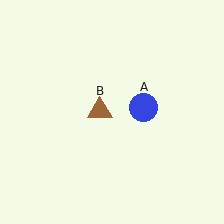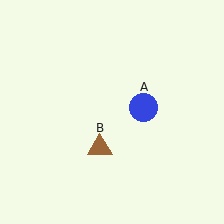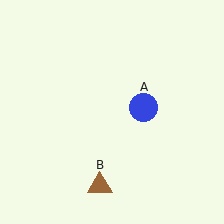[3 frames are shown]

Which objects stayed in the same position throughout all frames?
Blue circle (object A) remained stationary.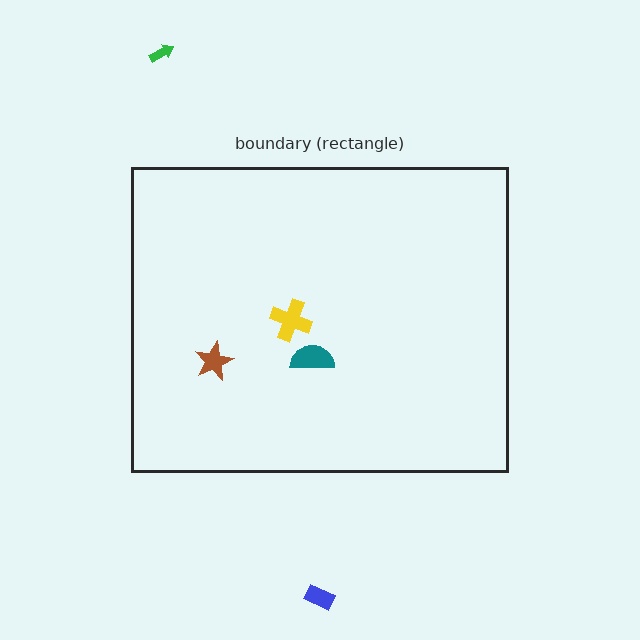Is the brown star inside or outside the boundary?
Inside.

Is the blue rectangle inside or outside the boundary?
Outside.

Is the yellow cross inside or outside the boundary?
Inside.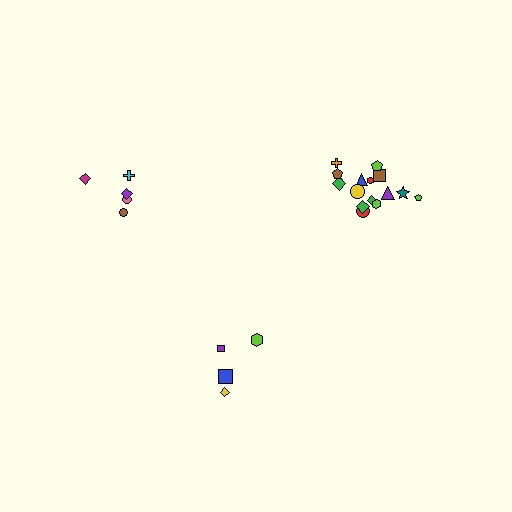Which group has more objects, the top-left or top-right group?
The top-right group.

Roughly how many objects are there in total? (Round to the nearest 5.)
Roughly 25 objects in total.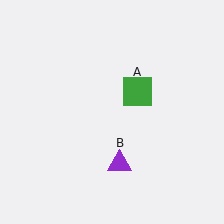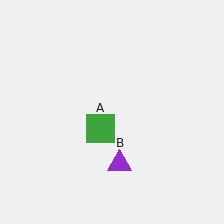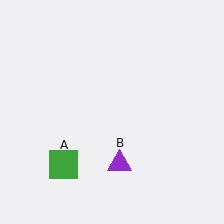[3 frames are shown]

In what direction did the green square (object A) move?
The green square (object A) moved down and to the left.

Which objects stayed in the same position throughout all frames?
Purple triangle (object B) remained stationary.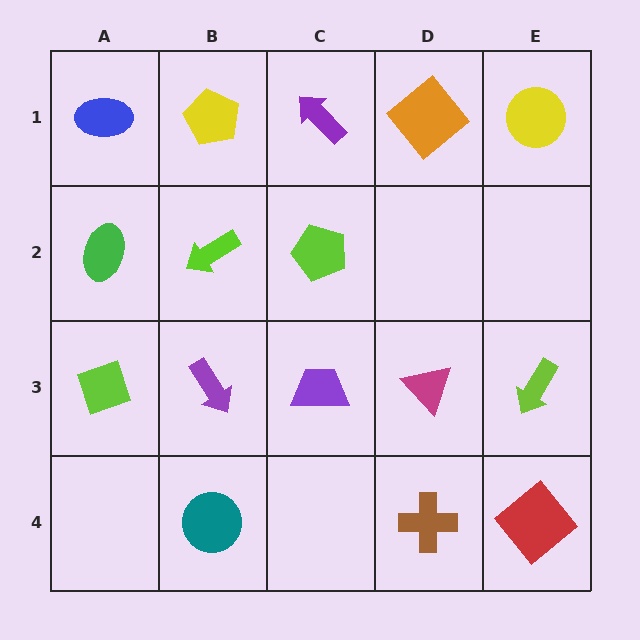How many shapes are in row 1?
5 shapes.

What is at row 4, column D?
A brown cross.